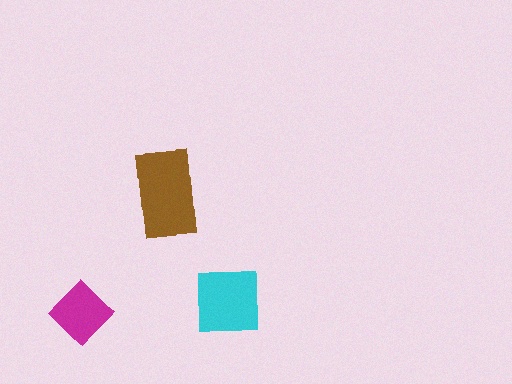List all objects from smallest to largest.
The magenta diamond, the cyan square, the brown rectangle.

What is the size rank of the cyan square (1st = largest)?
2nd.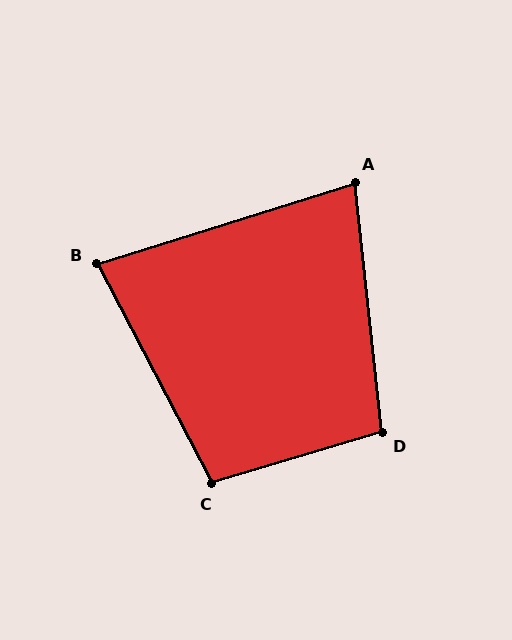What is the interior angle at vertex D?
Approximately 100 degrees (obtuse).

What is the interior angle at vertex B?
Approximately 80 degrees (acute).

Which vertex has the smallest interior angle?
A, at approximately 79 degrees.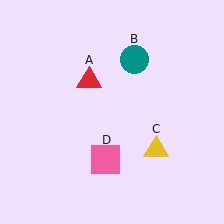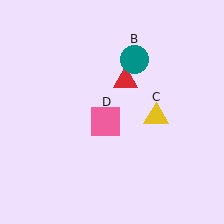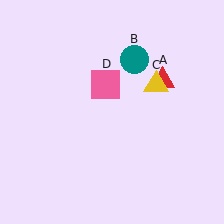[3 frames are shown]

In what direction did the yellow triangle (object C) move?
The yellow triangle (object C) moved up.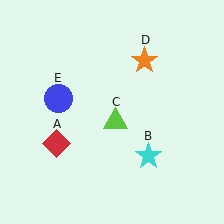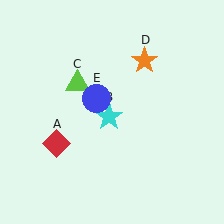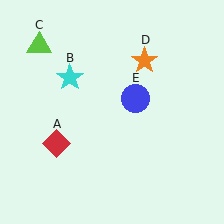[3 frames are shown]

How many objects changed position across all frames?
3 objects changed position: cyan star (object B), lime triangle (object C), blue circle (object E).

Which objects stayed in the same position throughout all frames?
Red diamond (object A) and orange star (object D) remained stationary.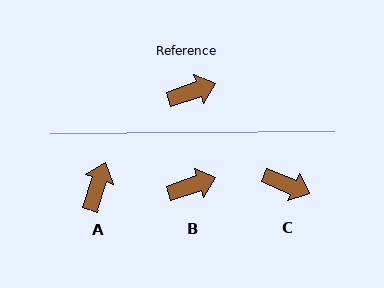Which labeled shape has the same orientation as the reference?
B.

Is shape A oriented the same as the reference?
No, it is off by about 53 degrees.